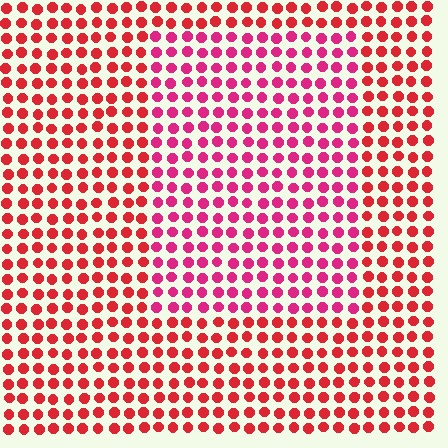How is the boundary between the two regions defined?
The boundary is defined purely by a slight shift in hue (about 27 degrees). Spacing, size, and orientation are identical on both sides.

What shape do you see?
I see a rectangle.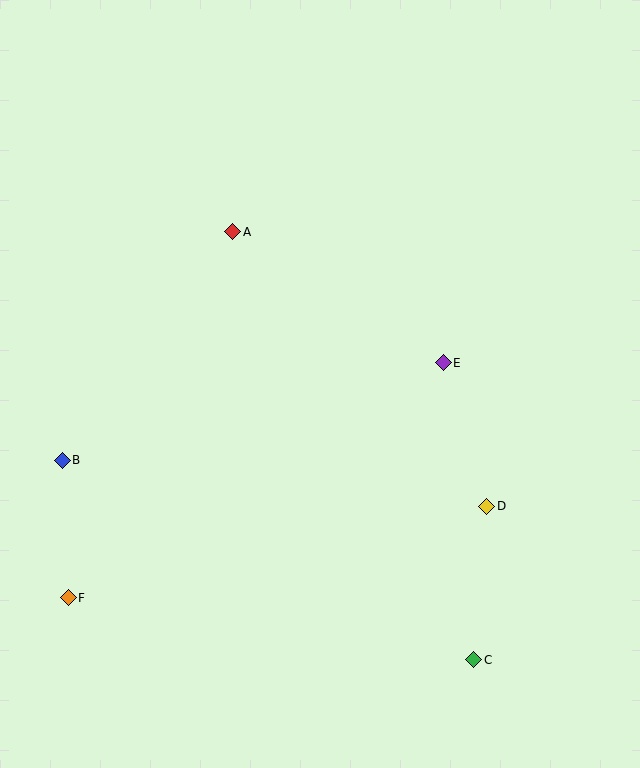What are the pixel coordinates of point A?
Point A is at (233, 232).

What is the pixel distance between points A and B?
The distance between A and B is 285 pixels.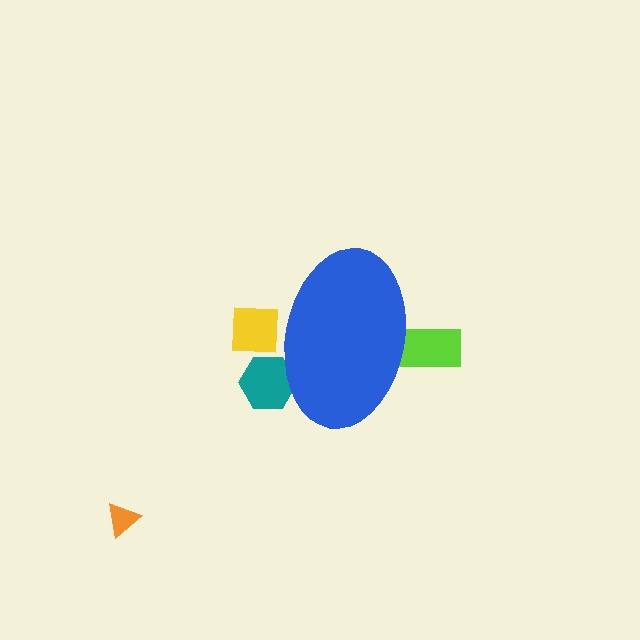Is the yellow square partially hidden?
Yes, the yellow square is partially hidden behind the blue ellipse.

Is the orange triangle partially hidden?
No, the orange triangle is fully visible.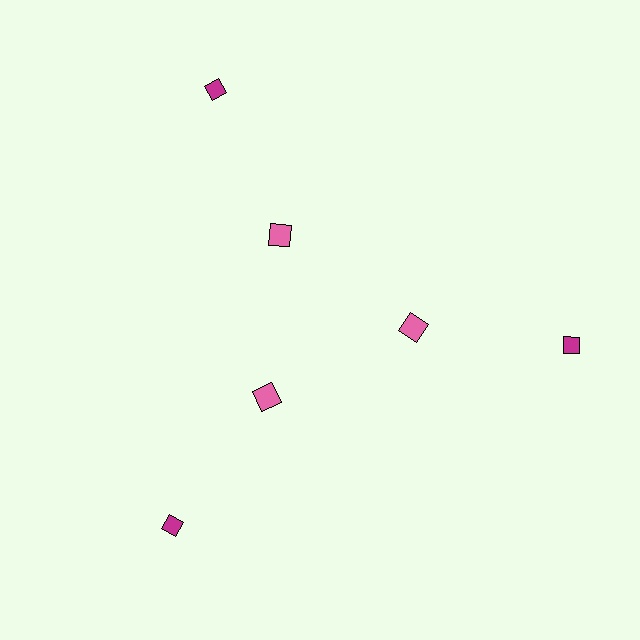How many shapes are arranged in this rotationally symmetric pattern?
There are 6 shapes, arranged in 3 groups of 2.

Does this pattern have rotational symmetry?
Yes, this pattern has 3-fold rotational symmetry. It looks the same after rotating 120 degrees around the center.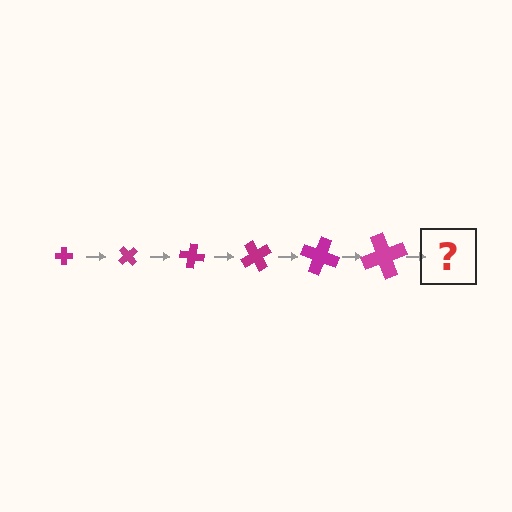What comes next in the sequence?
The next element should be a cross, larger than the previous one and rotated 300 degrees from the start.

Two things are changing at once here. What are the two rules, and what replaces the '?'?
The two rules are that the cross grows larger each step and it rotates 50 degrees each step. The '?' should be a cross, larger than the previous one and rotated 300 degrees from the start.